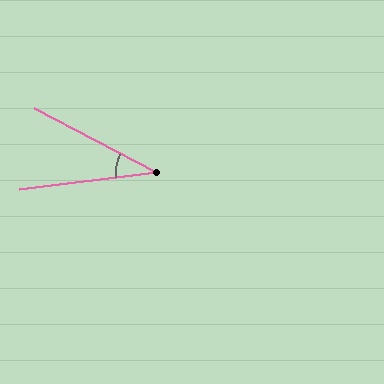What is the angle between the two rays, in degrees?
Approximately 35 degrees.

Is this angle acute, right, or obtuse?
It is acute.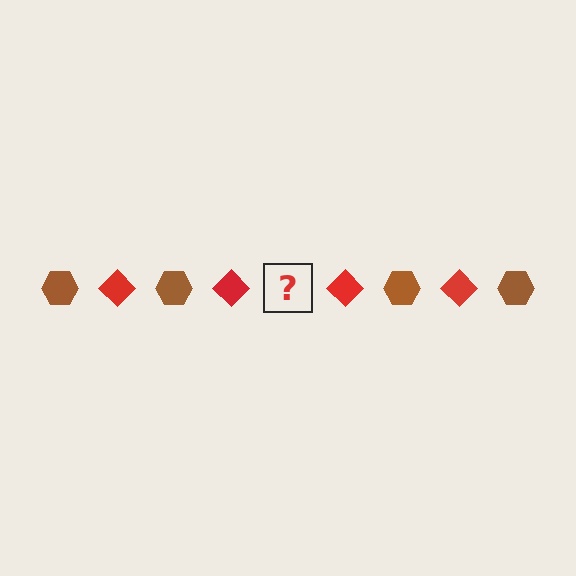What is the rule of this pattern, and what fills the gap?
The rule is that the pattern alternates between brown hexagon and red diamond. The gap should be filled with a brown hexagon.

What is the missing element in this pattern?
The missing element is a brown hexagon.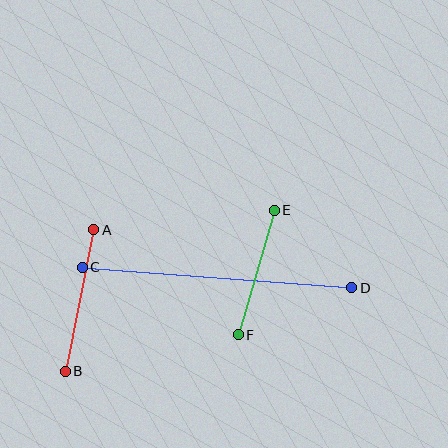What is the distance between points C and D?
The distance is approximately 270 pixels.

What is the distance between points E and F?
The distance is approximately 130 pixels.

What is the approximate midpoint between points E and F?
The midpoint is at approximately (256, 273) pixels.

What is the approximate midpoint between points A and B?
The midpoint is at approximately (79, 300) pixels.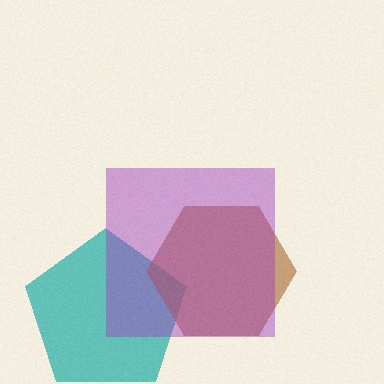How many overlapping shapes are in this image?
There are 3 overlapping shapes in the image.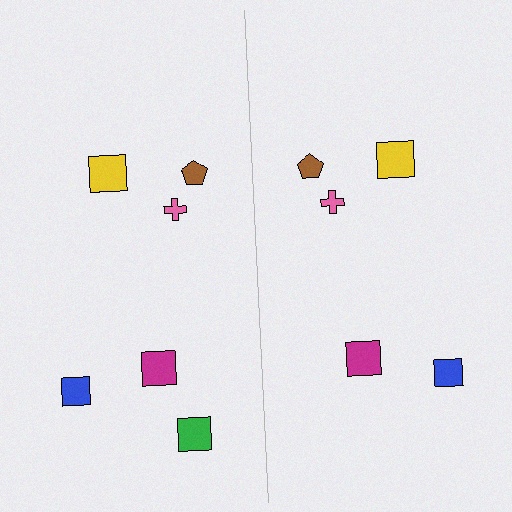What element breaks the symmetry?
A green square is missing from the right side.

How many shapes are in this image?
There are 11 shapes in this image.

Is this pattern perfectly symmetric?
No, the pattern is not perfectly symmetric. A green square is missing from the right side.